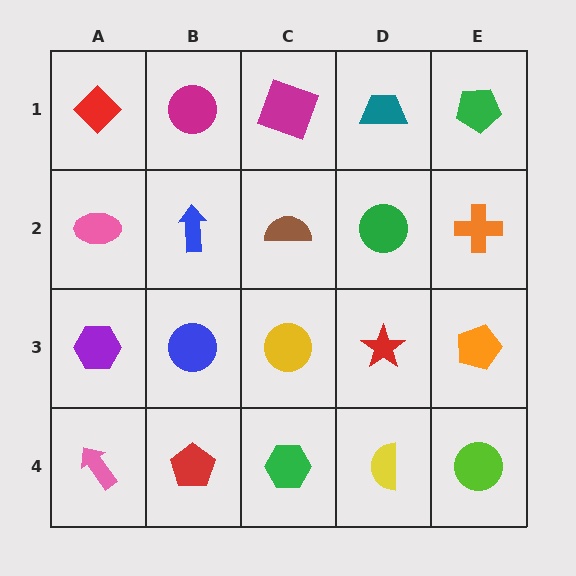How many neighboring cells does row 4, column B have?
3.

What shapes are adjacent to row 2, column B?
A magenta circle (row 1, column B), a blue circle (row 3, column B), a pink ellipse (row 2, column A), a brown semicircle (row 2, column C).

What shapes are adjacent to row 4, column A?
A purple hexagon (row 3, column A), a red pentagon (row 4, column B).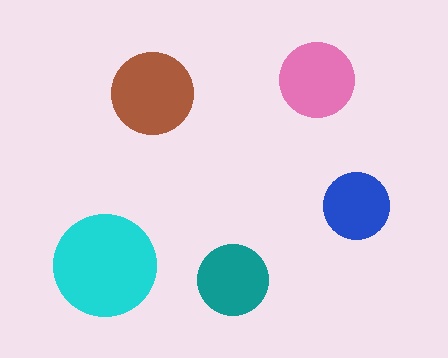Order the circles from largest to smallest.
the cyan one, the brown one, the pink one, the teal one, the blue one.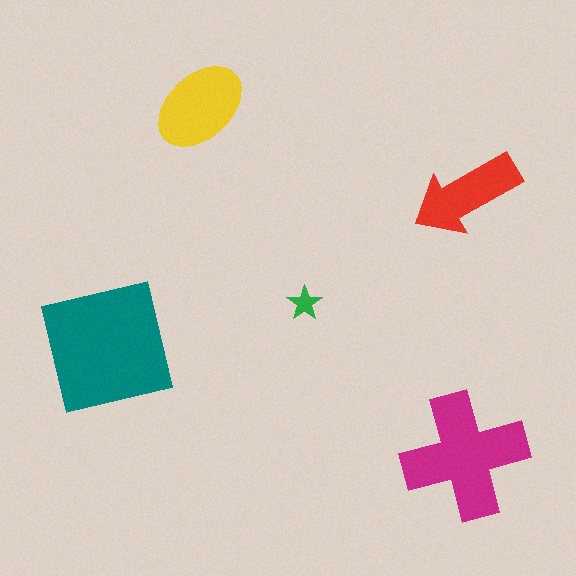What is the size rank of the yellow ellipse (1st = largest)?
3rd.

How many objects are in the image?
There are 5 objects in the image.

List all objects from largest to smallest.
The teal square, the magenta cross, the yellow ellipse, the red arrow, the green star.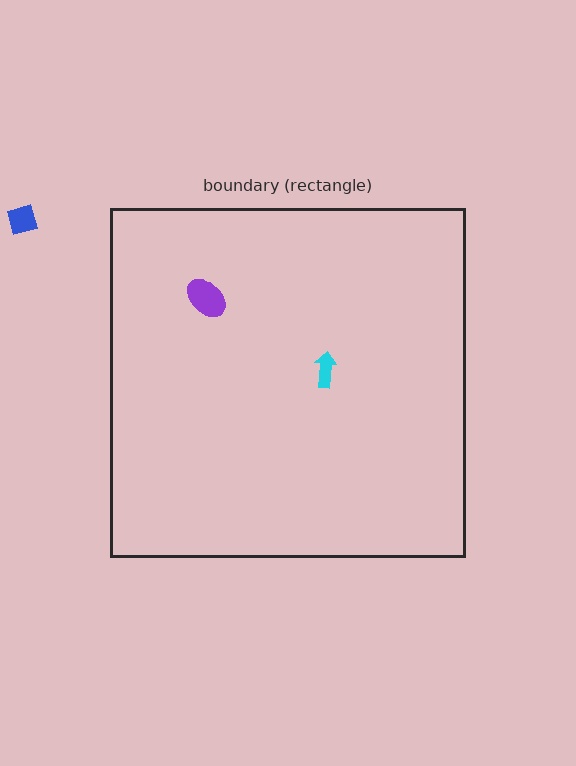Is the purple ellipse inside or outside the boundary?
Inside.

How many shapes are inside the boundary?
2 inside, 1 outside.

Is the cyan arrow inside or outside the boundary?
Inside.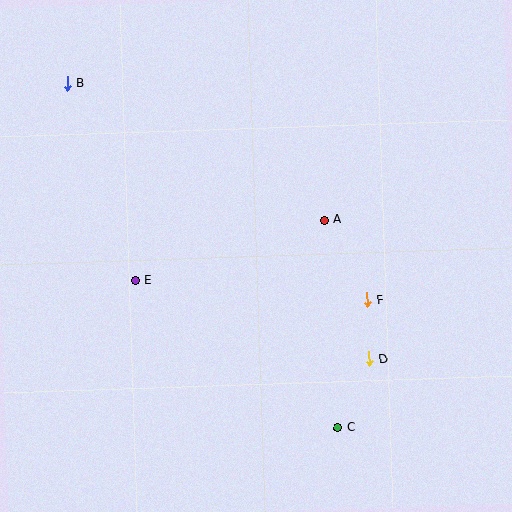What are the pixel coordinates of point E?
Point E is at (135, 281).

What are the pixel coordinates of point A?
Point A is at (324, 220).